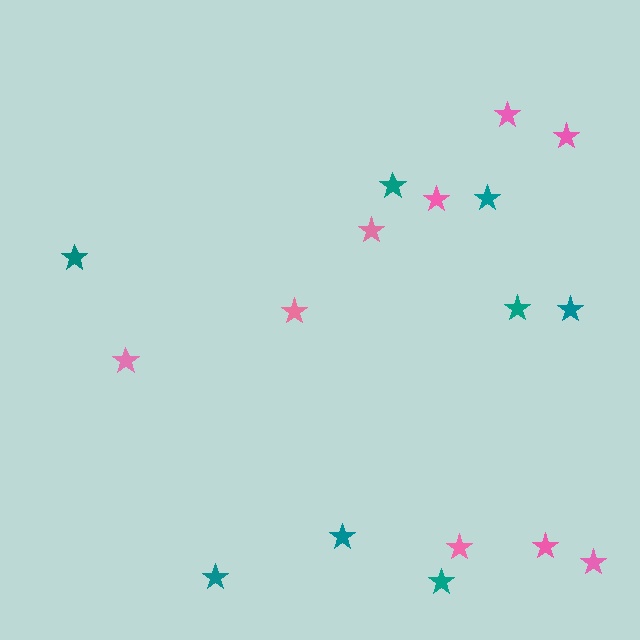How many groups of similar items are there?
There are 2 groups: one group of pink stars (9) and one group of teal stars (8).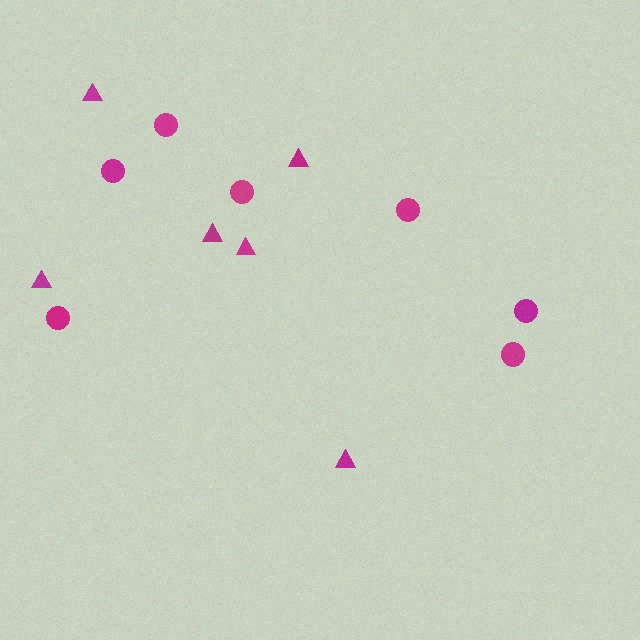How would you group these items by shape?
There are 2 groups: one group of triangles (6) and one group of circles (7).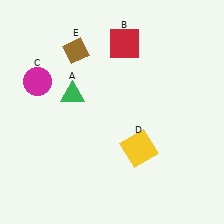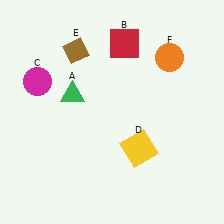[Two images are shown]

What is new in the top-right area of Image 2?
An orange circle (F) was added in the top-right area of Image 2.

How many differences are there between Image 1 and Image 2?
There is 1 difference between the two images.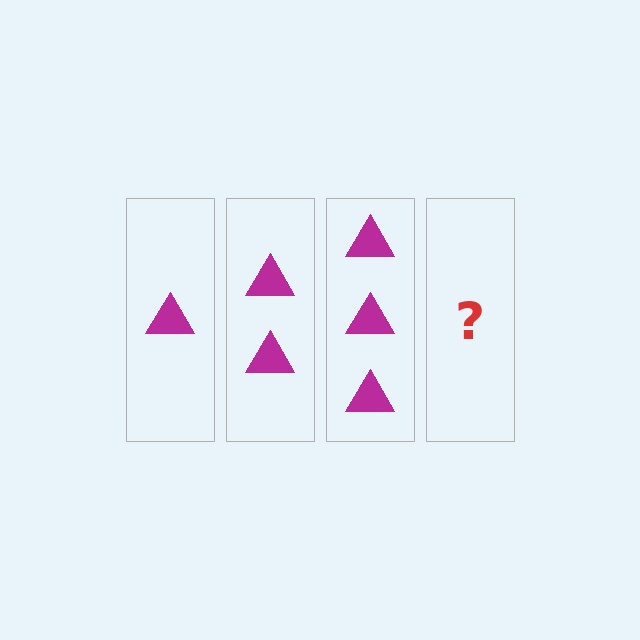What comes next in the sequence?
The next element should be 4 triangles.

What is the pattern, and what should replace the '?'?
The pattern is that each step adds one more triangle. The '?' should be 4 triangles.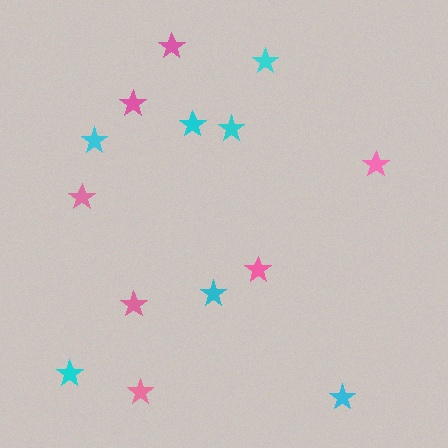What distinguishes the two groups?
There are 2 groups: one group of pink stars (7) and one group of cyan stars (7).